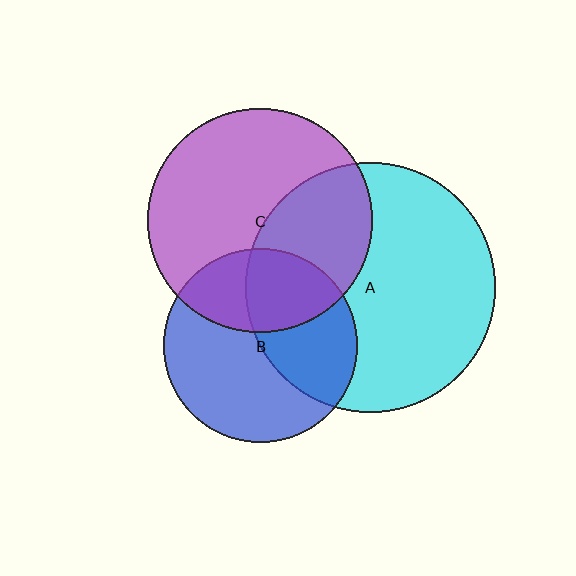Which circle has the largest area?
Circle A (cyan).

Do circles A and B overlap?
Yes.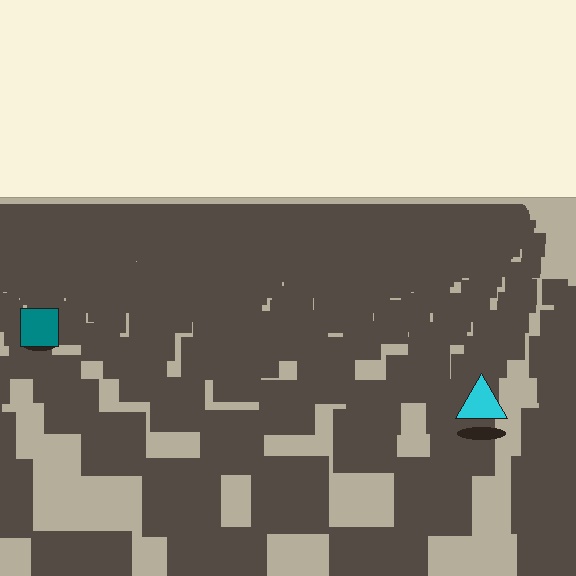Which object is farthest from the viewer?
The teal square is farthest from the viewer. It appears smaller and the ground texture around it is denser.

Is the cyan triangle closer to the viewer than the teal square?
Yes. The cyan triangle is closer — you can tell from the texture gradient: the ground texture is coarser near it.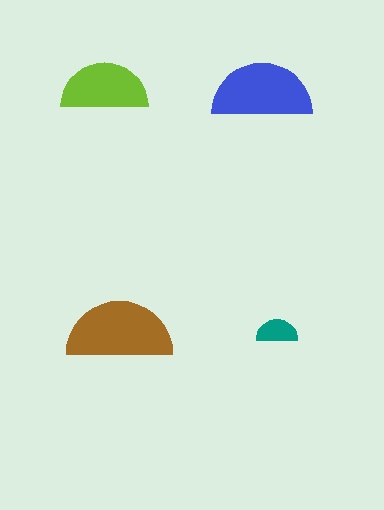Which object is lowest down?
The teal semicircle is bottommost.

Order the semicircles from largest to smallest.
the brown one, the blue one, the lime one, the teal one.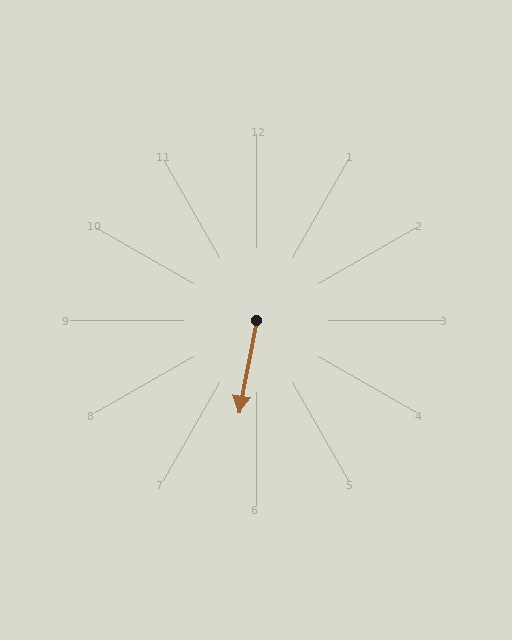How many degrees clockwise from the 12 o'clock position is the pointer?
Approximately 191 degrees.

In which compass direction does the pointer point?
South.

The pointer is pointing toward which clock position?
Roughly 6 o'clock.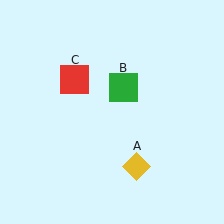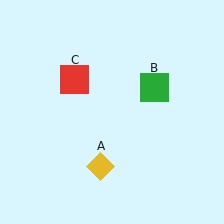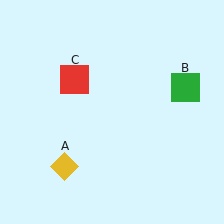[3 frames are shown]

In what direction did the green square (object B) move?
The green square (object B) moved right.